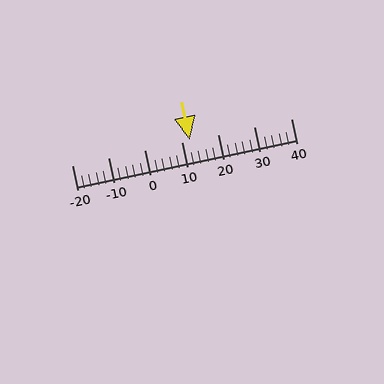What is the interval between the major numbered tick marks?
The major tick marks are spaced 10 units apart.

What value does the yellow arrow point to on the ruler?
The yellow arrow points to approximately 12.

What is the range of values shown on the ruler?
The ruler shows values from -20 to 40.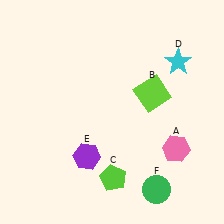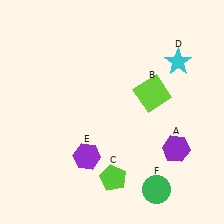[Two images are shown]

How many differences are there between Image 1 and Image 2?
There is 1 difference between the two images.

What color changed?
The hexagon (A) changed from pink in Image 1 to purple in Image 2.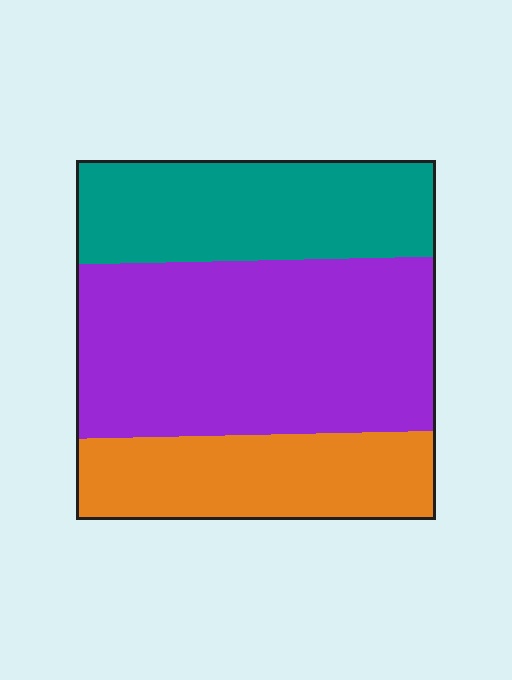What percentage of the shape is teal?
Teal takes up about one quarter (1/4) of the shape.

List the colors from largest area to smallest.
From largest to smallest: purple, teal, orange.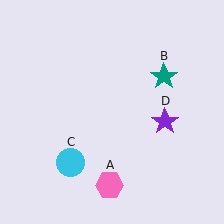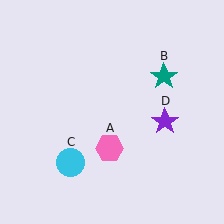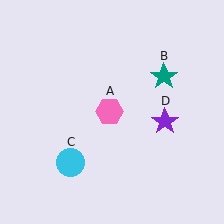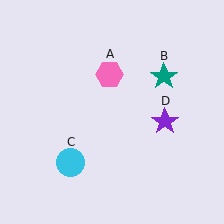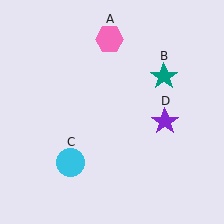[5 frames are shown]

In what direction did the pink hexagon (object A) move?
The pink hexagon (object A) moved up.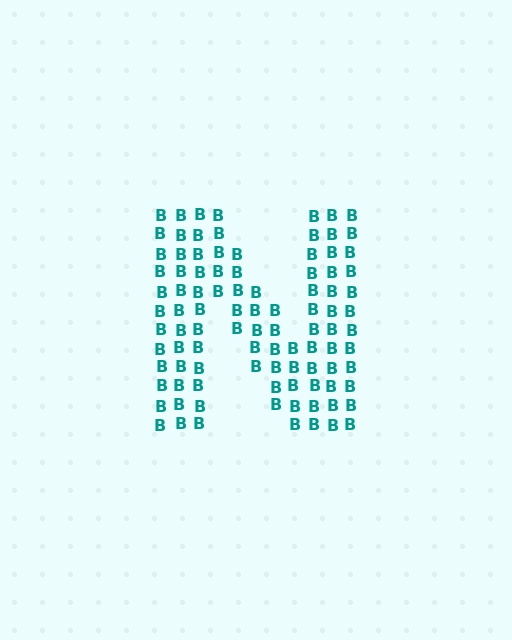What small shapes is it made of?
It is made of small letter B's.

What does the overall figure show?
The overall figure shows the letter N.